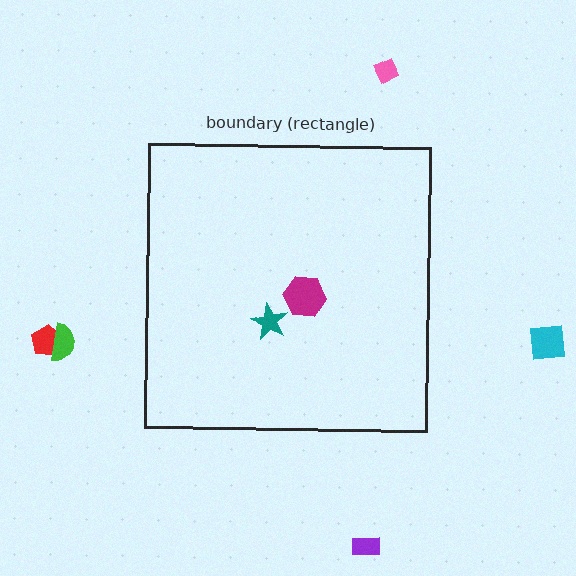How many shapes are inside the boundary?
2 inside, 5 outside.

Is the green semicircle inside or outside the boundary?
Outside.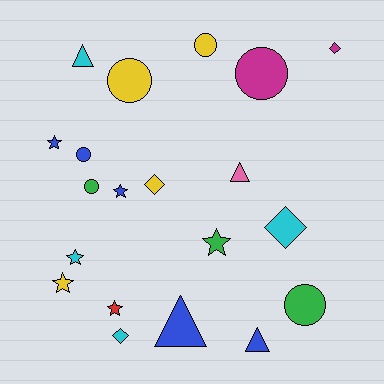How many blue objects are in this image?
There are 5 blue objects.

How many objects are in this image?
There are 20 objects.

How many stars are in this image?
There are 6 stars.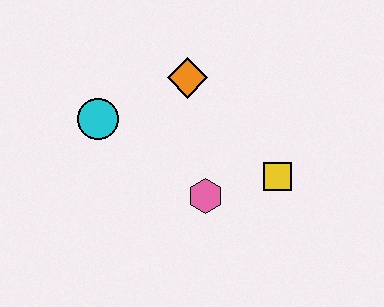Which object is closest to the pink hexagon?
The yellow square is closest to the pink hexagon.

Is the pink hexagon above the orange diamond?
No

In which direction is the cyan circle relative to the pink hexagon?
The cyan circle is to the left of the pink hexagon.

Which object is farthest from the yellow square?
The cyan circle is farthest from the yellow square.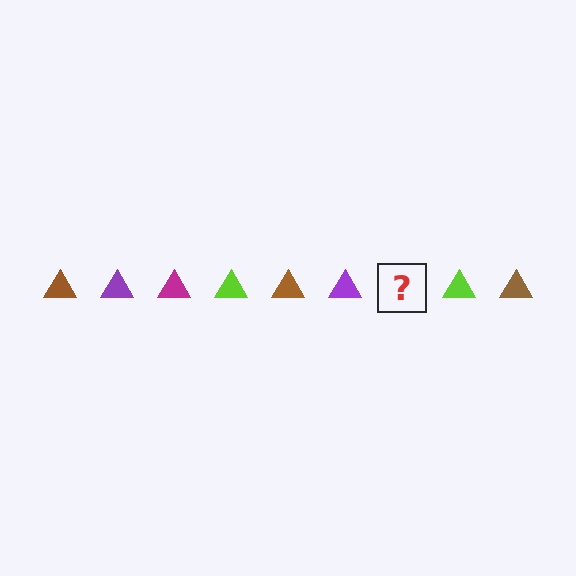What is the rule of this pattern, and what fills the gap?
The rule is that the pattern cycles through brown, purple, magenta, lime triangles. The gap should be filled with a magenta triangle.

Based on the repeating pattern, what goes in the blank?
The blank should be a magenta triangle.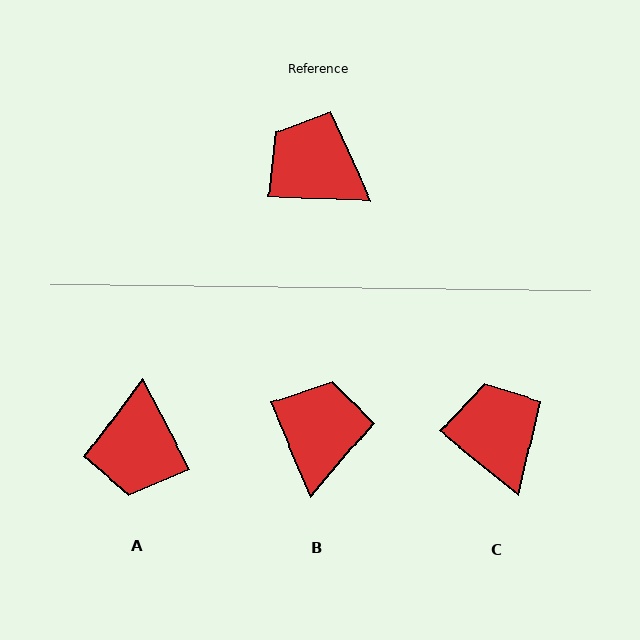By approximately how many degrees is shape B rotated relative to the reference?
Approximately 65 degrees clockwise.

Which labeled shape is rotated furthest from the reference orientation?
A, about 119 degrees away.